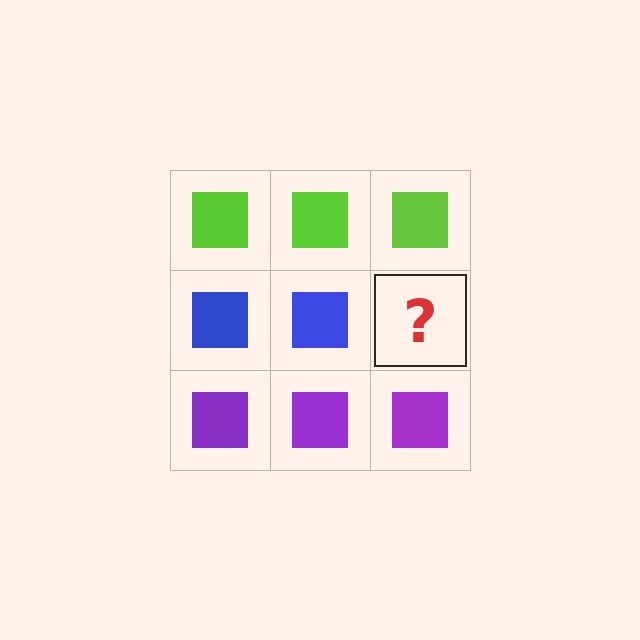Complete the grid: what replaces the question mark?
The question mark should be replaced with a blue square.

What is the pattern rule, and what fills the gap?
The rule is that each row has a consistent color. The gap should be filled with a blue square.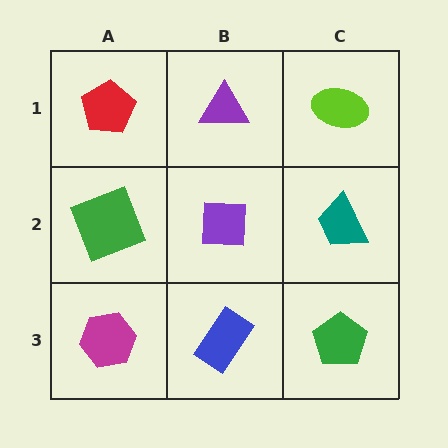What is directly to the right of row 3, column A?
A blue rectangle.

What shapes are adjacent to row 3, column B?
A purple square (row 2, column B), a magenta hexagon (row 3, column A), a green pentagon (row 3, column C).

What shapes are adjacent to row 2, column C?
A lime ellipse (row 1, column C), a green pentagon (row 3, column C), a purple square (row 2, column B).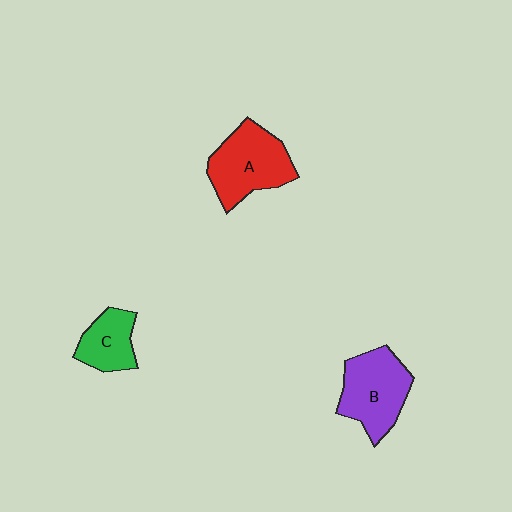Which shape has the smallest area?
Shape C (green).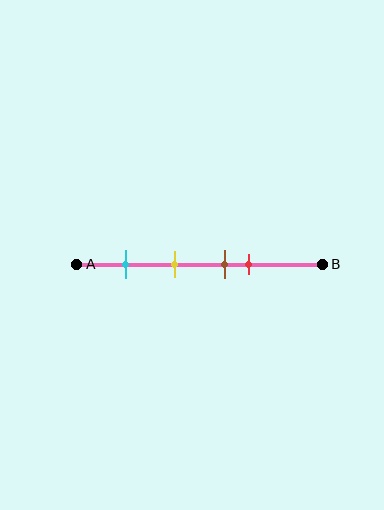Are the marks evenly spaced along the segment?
No, the marks are not evenly spaced.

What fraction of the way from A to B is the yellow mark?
The yellow mark is approximately 40% (0.4) of the way from A to B.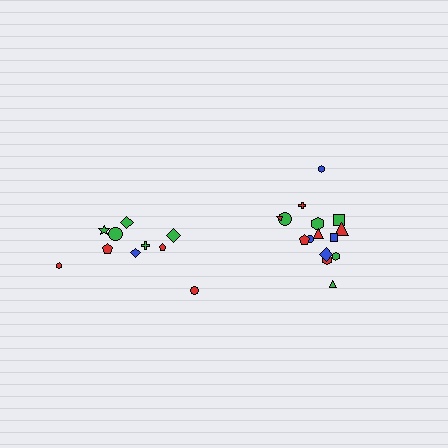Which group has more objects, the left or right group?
The right group.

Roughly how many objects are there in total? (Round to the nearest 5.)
Roughly 25 objects in total.